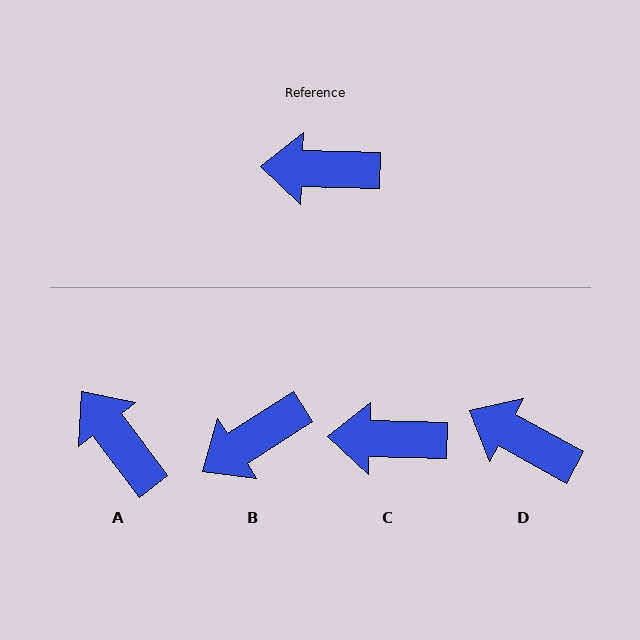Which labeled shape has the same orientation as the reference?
C.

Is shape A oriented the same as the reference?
No, it is off by about 51 degrees.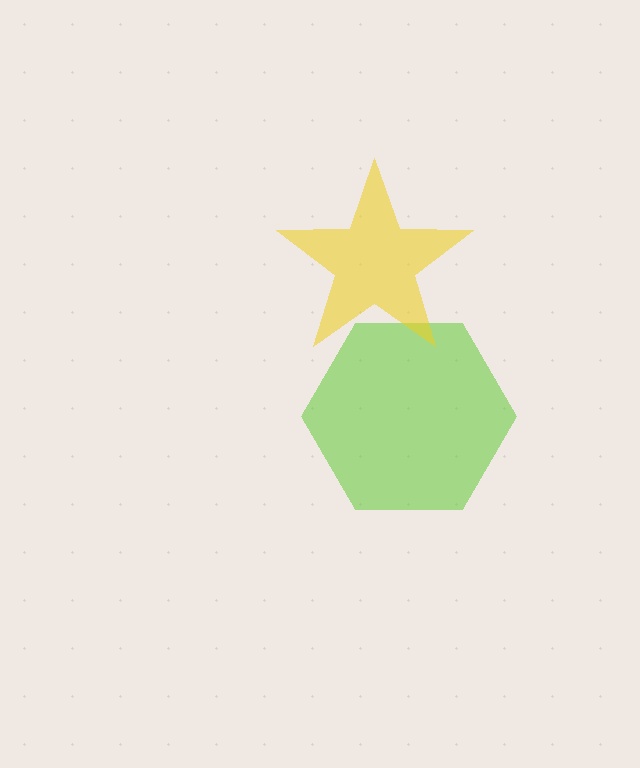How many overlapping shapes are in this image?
There are 2 overlapping shapes in the image.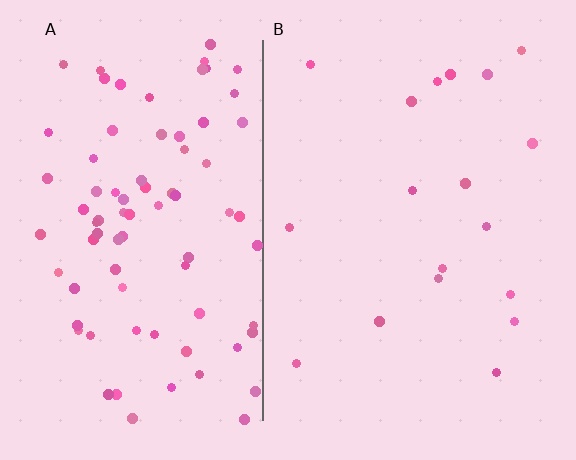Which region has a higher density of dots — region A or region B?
A (the left).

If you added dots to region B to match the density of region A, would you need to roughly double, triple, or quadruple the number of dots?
Approximately quadruple.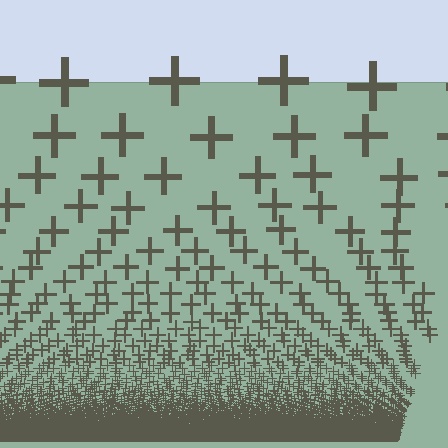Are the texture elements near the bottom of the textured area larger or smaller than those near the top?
Smaller. The gradient is inverted — elements near the bottom are smaller and denser.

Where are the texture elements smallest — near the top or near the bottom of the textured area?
Near the bottom.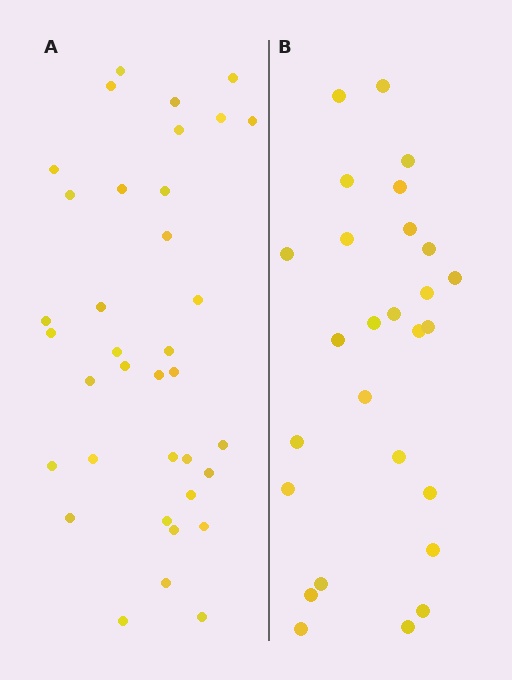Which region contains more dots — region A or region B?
Region A (the left region) has more dots.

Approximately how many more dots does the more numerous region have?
Region A has roughly 8 or so more dots than region B.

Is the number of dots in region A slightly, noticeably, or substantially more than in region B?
Region A has noticeably more, but not dramatically so. The ratio is roughly 1.3 to 1.